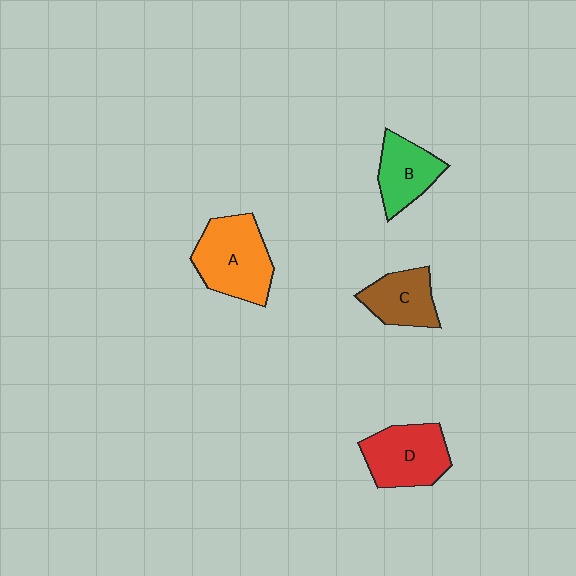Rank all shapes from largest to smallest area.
From largest to smallest: A (orange), D (red), B (green), C (brown).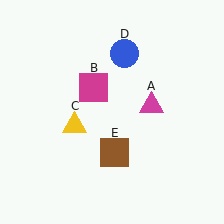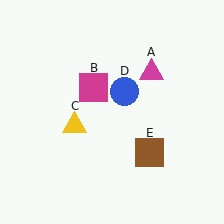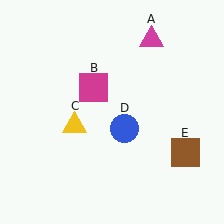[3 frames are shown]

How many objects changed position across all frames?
3 objects changed position: magenta triangle (object A), blue circle (object D), brown square (object E).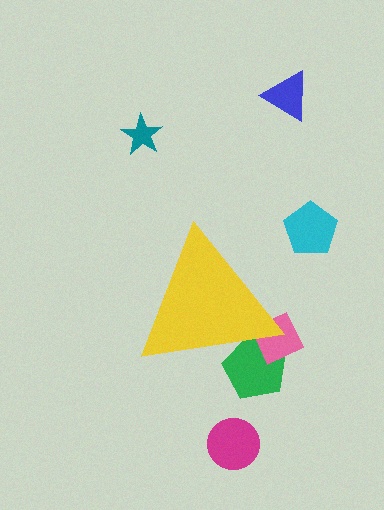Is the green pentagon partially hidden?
Yes, the green pentagon is partially hidden behind the yellow triangle.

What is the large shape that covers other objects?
A yellow triangle.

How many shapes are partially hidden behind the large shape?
2 shapes are partially hidden.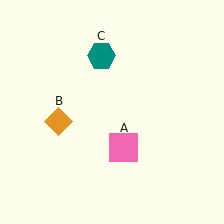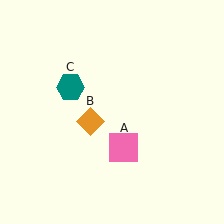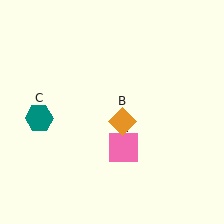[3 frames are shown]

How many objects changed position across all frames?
2 objects changed position: orange diamond (object B), teal hexagon (object C).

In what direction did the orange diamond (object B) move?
The orange diamond (object B) moved right.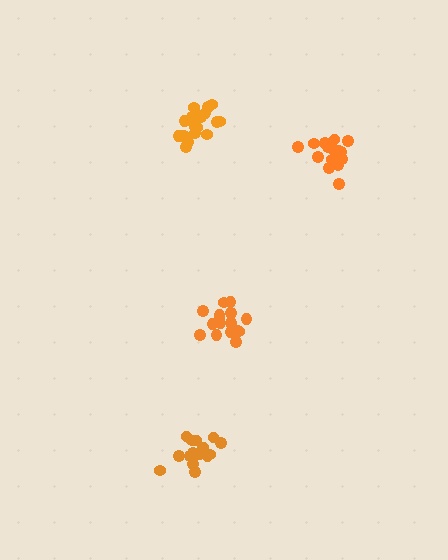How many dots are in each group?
Group 1: 18 dots, Group 2: 18 dots, Group 3: 16 dots, Group 4: 20 dots (72 total).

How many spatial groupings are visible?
There are 4 spatial groupings.